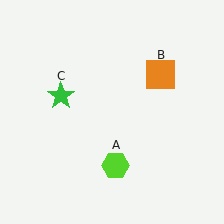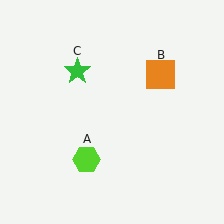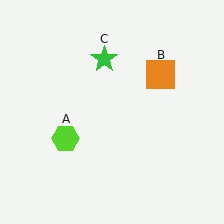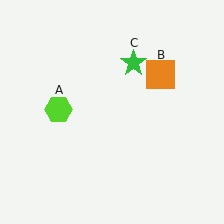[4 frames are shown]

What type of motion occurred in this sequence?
The lime hexagon (object A), green star (object C) rotated clockwise around the center of the scene.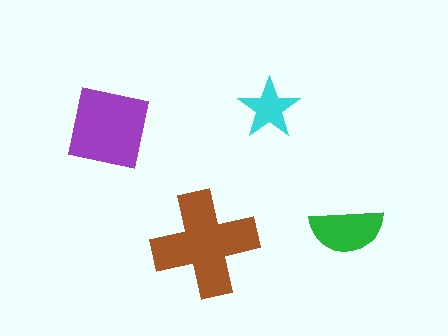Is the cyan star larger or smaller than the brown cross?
Smaller.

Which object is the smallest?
The cyan star.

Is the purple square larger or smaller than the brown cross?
Smaller.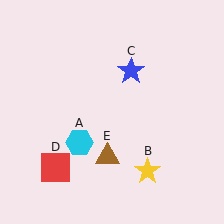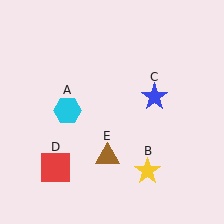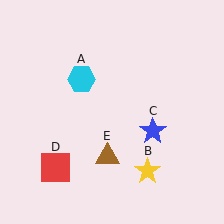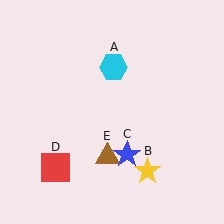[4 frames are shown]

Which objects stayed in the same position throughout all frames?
Yellow star (object B) and red square (object D) and brown triangle (object E) remained stationary.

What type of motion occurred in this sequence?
The cyan hexagon (object A), blue star (object C) rotated clockwise around the center of the scene.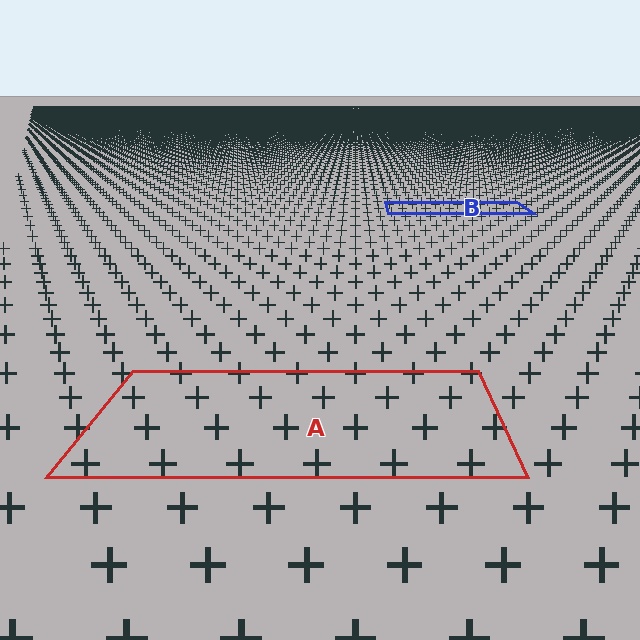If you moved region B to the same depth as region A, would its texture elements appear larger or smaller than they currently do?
They would appear larger. At a closer depth, the same texture elements are projected at a bigger on-screen size.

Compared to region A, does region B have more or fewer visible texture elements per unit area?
Region B has more texture elements per unit area — they are packed more densely because it is farther away.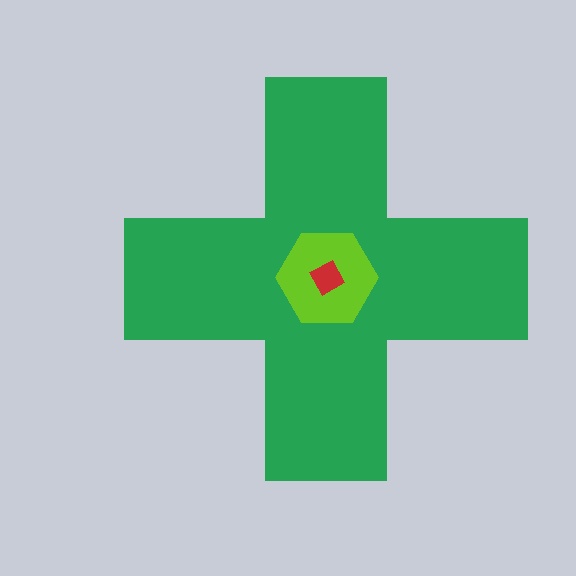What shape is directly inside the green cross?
The lime hexagon.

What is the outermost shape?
The green cross.